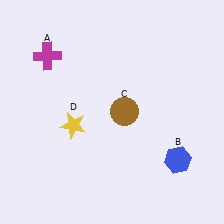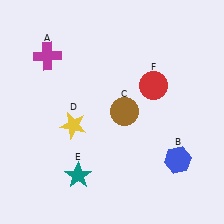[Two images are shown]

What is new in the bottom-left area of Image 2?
A teal star (E) was added in the bottom-left area of Image 2.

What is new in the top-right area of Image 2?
A red circle (F) was added in the top-right area of Image 2.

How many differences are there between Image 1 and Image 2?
There are 2 differences between the two images.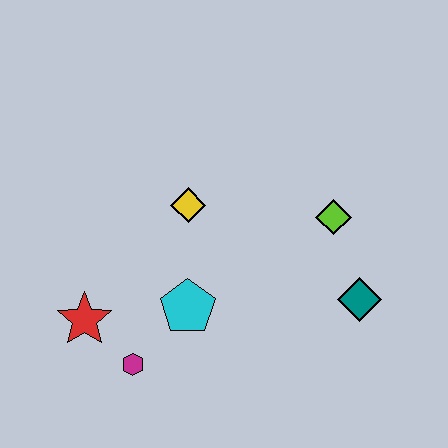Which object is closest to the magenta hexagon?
The red star is closest to the magenta hexagon.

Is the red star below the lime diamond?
Yes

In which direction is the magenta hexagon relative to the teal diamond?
The magenta hexagon is to the left of the teal diamond.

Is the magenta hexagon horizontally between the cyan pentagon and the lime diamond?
No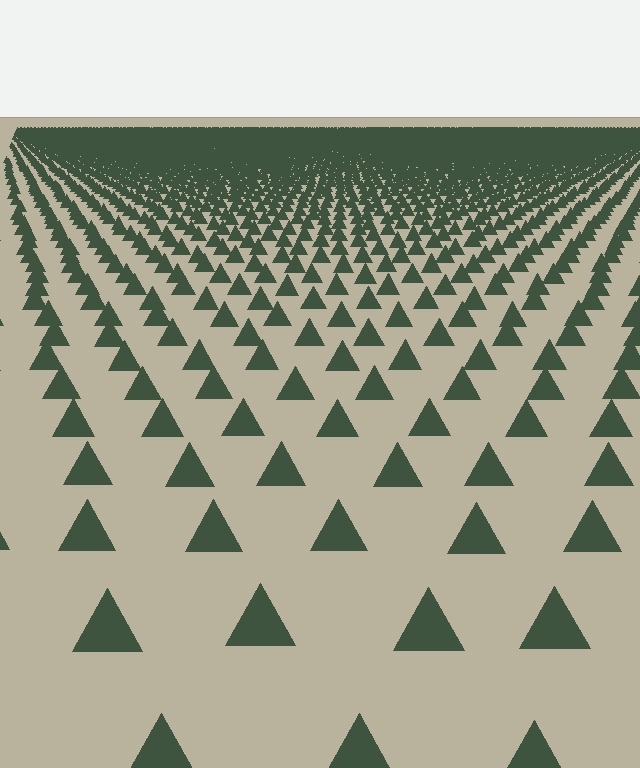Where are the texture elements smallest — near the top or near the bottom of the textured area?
Near the top.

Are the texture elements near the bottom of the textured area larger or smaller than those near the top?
Larger. Near the bottom, elements are closer to the viewer and appear at a bigger on-screen size.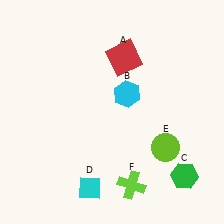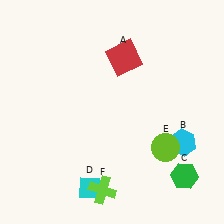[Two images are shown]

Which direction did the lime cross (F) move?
The lime cross (F) moved left.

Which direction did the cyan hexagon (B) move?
The cyan hexagon (B) moved right.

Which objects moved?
The objects that moved are: the cyan hexagon (B), the lime cross (F).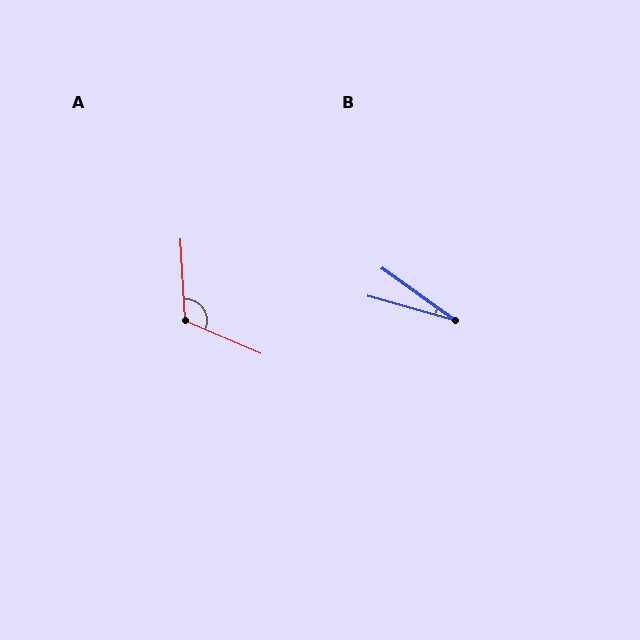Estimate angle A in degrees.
Approximately 117 degrees.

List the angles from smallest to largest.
B (20°), A (117°).